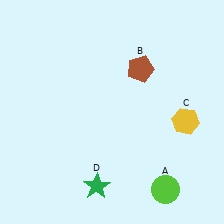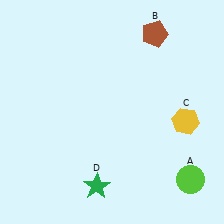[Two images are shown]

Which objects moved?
The objects that moved are: the lime circle (A), the brown pentagon (B).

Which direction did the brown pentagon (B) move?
The brown pentagon (B) moved up.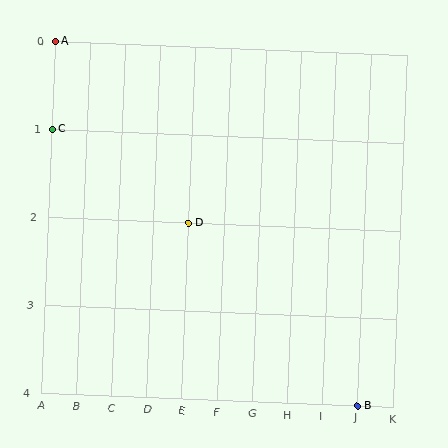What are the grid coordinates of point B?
Point B is at grid coordinates (J, 4).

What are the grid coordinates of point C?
Point C is at grid coordinates (A, 1).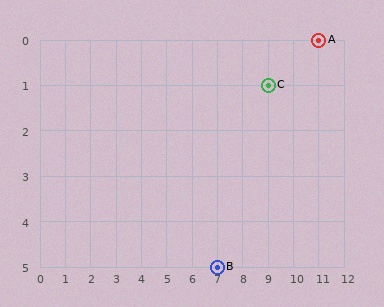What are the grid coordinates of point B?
Point B is at grid coordinates (7, 5).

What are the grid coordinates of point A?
Point A is at grid coordinates (11, 0).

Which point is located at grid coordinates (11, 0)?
Point A is at (11, 0).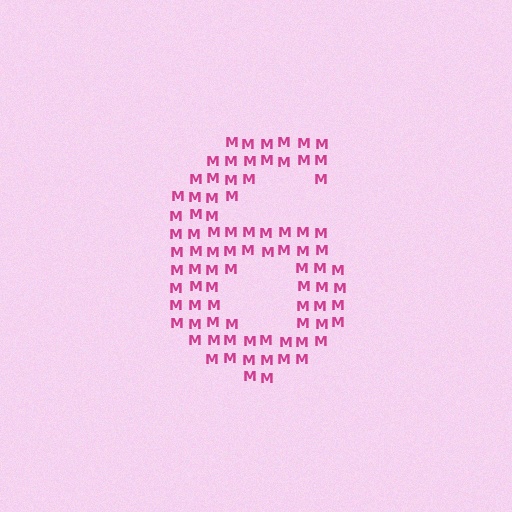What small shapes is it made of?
It is made of small letter M's.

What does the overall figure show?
The overall figure shows the digit 6.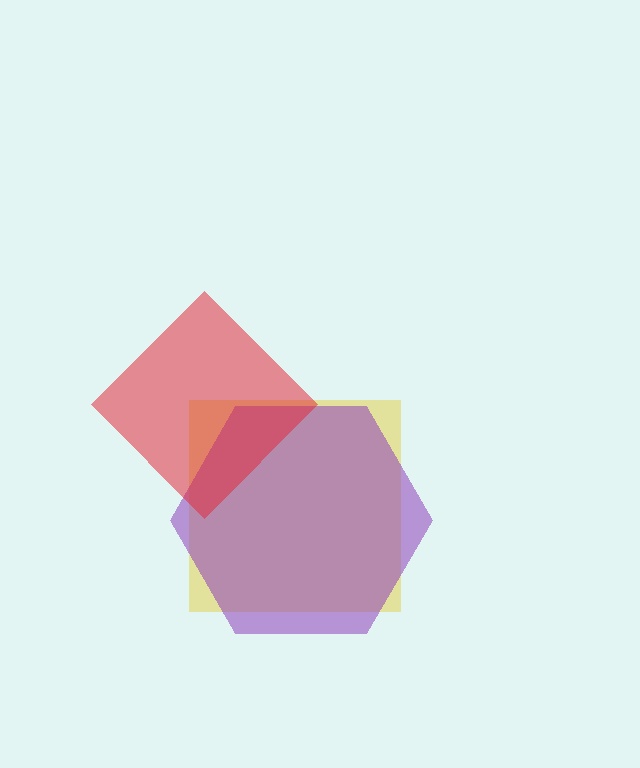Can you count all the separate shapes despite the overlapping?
Yes, there are 3 separate shapes.